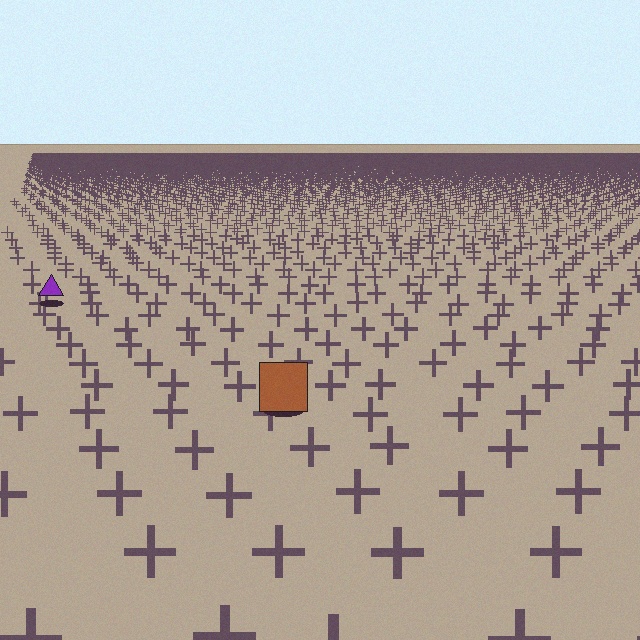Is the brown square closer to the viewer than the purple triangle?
Yes. The brown square is closer — you can tell from the texture gradient: the ground texture is coarser near it.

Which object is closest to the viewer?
The brown square is closest. The texture marks near it are larger and more spread out.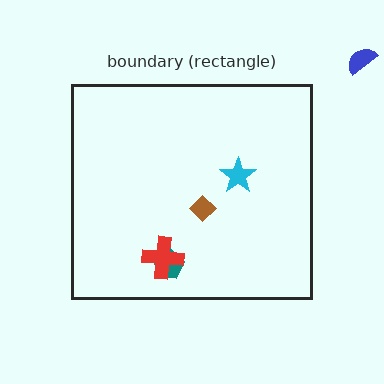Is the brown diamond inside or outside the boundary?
Inside.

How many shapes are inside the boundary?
4 inside, 1 outside.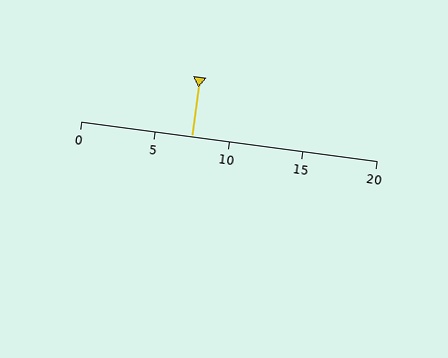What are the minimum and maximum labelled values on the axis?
The axis runs from 0 to 20.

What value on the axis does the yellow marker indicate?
The marker indicates approximately 7.5.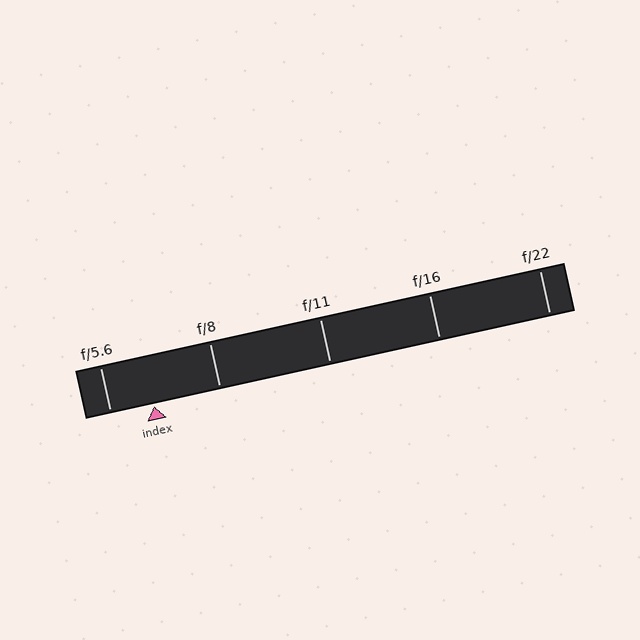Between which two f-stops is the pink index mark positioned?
The index mark is between f/5.6 and f/8.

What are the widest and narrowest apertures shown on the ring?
The widest aperture shown is f/5.6 and the narrowest is f/22.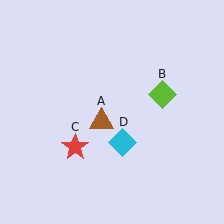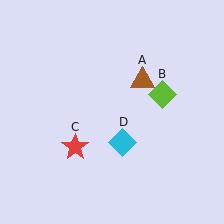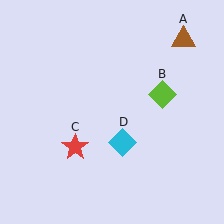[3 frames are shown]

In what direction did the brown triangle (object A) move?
The brown triangle (object A) moved up and to the right.